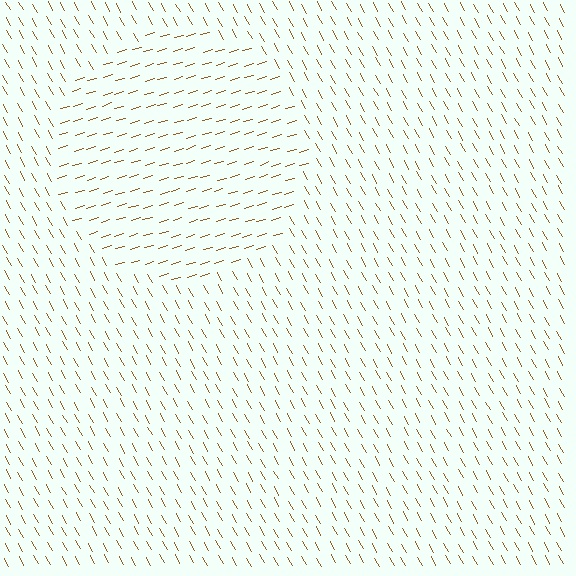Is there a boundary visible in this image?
Yes, there is a texture boundary formed by a change in line orientation.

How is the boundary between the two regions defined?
The boundary is defined purely by a change in line orientation (approximately 77 degrees difference). All lines are the same color and thickness.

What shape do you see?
I see a circle.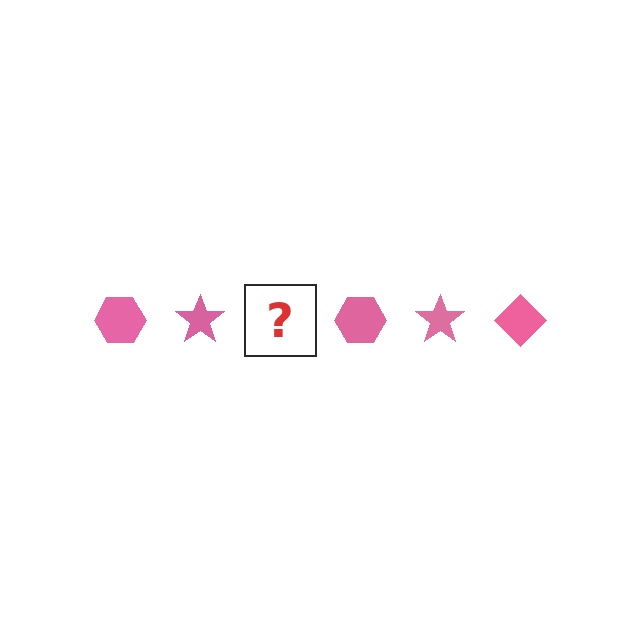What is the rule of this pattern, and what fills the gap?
The rule is that the pattern cycles through hexagon, star, diamond shapes in pink. The gap should be filled with a pink diamond.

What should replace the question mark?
The question mark should be replaced with a pink diamond.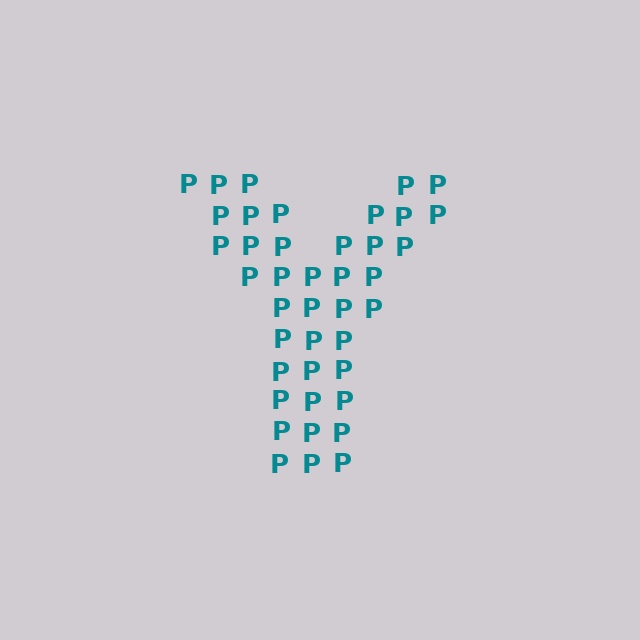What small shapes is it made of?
It is made of small letter P's.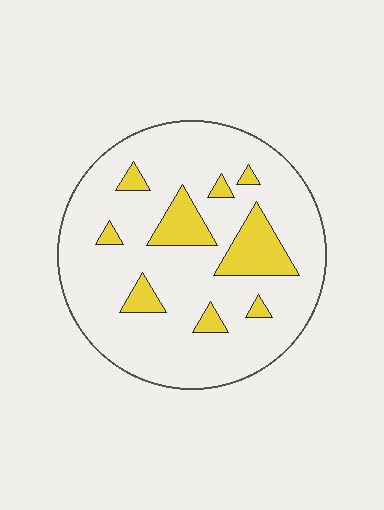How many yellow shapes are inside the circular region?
9.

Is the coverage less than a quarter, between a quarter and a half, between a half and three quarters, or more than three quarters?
Less than a quarter.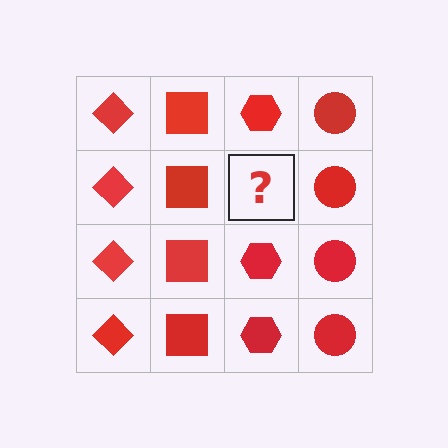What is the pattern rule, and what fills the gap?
The rule is that each column has a consistent shape. The gap should be filled with a red hexagon.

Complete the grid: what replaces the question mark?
The question mark should be replaced with a red hexagon.